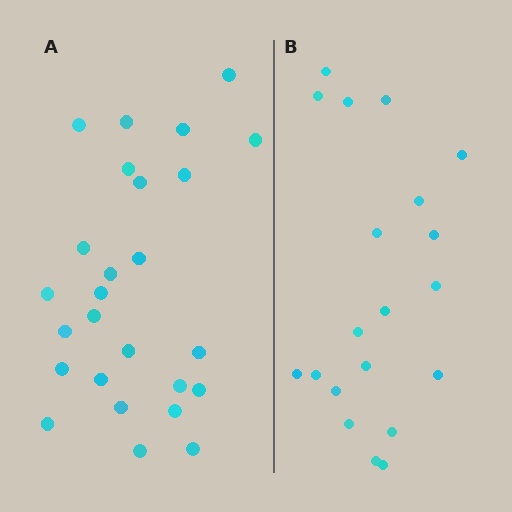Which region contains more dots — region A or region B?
Region A (the left region) has more dots.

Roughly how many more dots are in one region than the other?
Region A has about 6 more dots than region B.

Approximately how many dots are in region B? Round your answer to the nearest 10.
About 20 dots.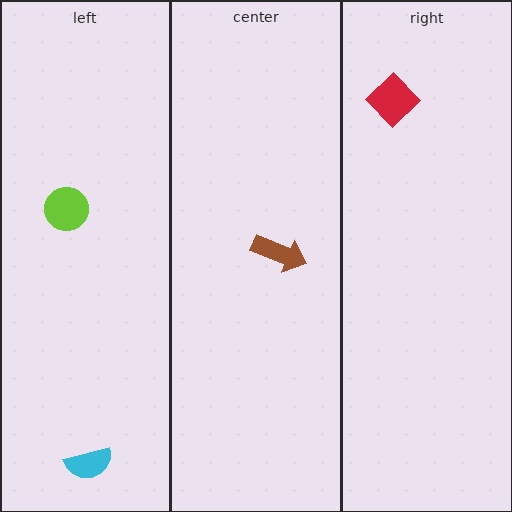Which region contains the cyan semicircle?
The left region.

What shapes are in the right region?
The red diamond.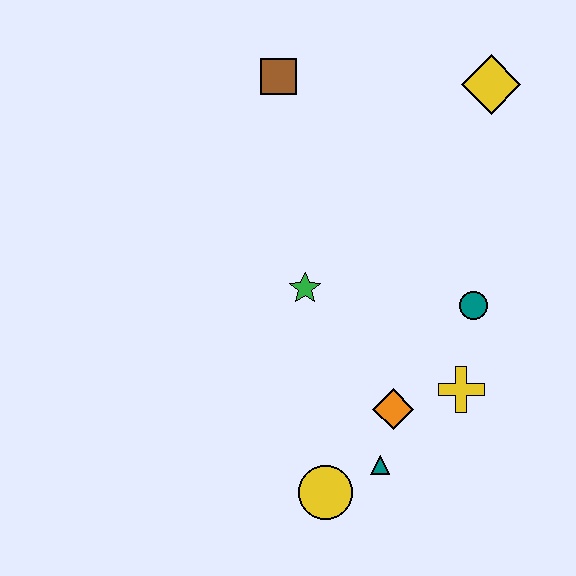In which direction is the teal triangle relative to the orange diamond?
The teal triangle is below the orange diamond.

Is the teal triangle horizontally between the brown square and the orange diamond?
Yes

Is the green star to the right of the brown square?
Yes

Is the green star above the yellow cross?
Yes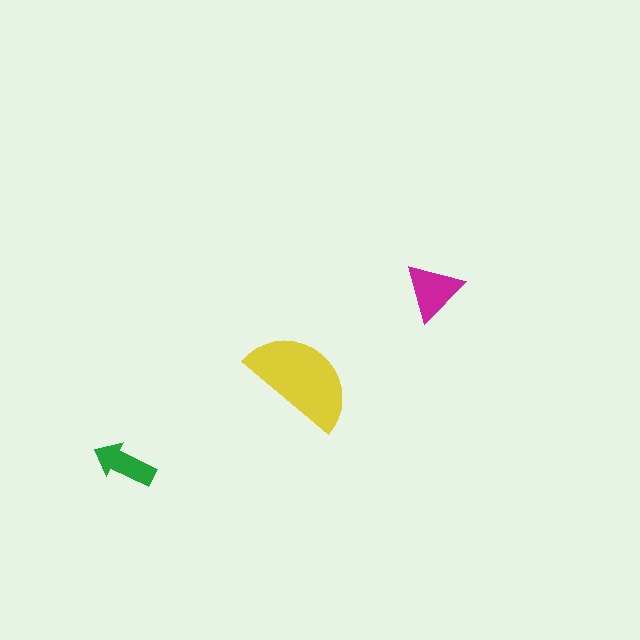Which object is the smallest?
The green arrow.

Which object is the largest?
The yellow semicircle.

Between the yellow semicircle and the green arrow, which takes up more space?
The yellow semicircle.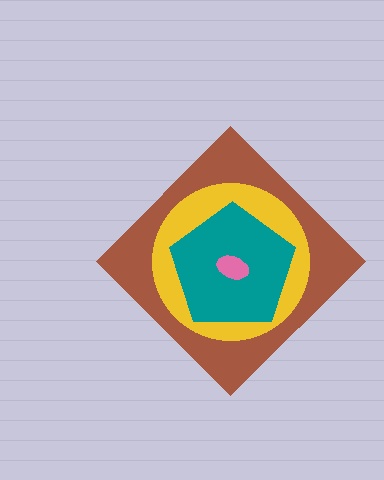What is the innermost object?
The pink ellipse.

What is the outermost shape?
The brown diamond.